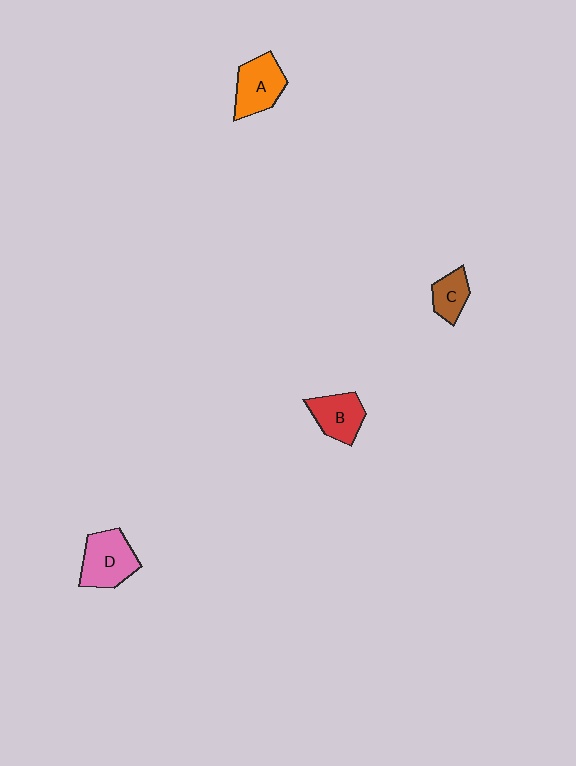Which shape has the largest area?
Shape D (pink).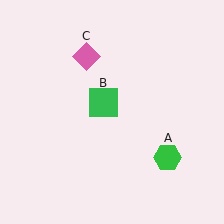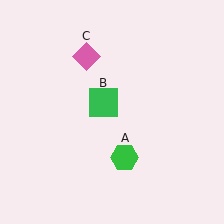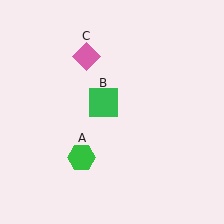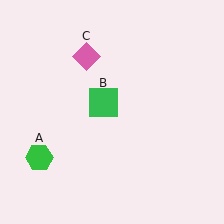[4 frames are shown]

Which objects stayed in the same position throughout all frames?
Green square (object B) and pink diamond (object C) remained stationary.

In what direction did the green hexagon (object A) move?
The green hexagon (object A) moved left.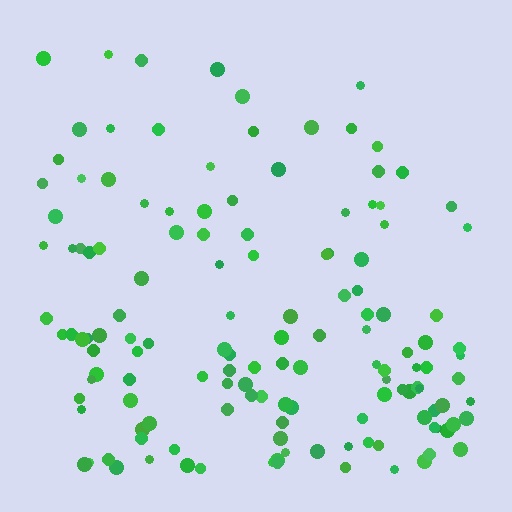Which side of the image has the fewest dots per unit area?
The top.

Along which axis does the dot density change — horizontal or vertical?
Vertical.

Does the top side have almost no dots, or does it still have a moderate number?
Still a moderate number, just noticeably fewer than the bottom.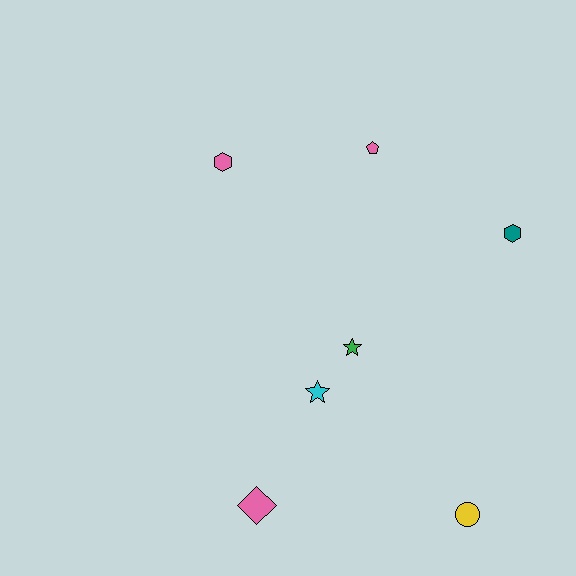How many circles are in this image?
There is 1 circle.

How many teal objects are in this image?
There is 1 teal object.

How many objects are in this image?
There are 7 objects.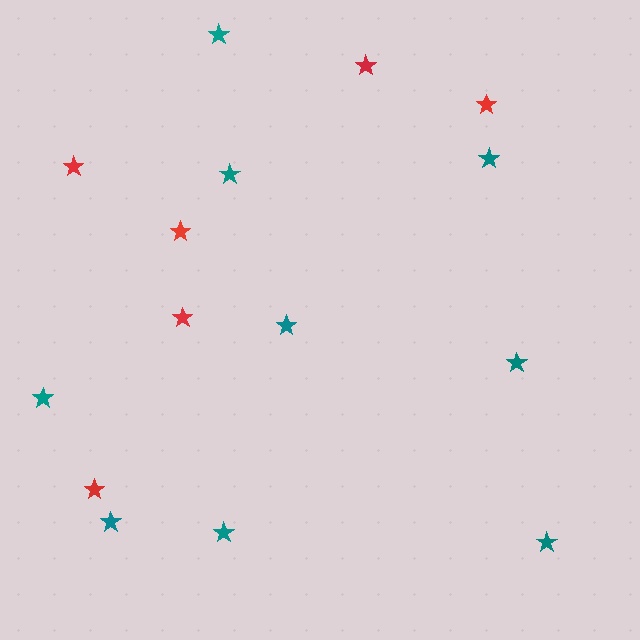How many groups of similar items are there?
There are 2 groups: one group of teal stars (9) and one group of red stars (6).